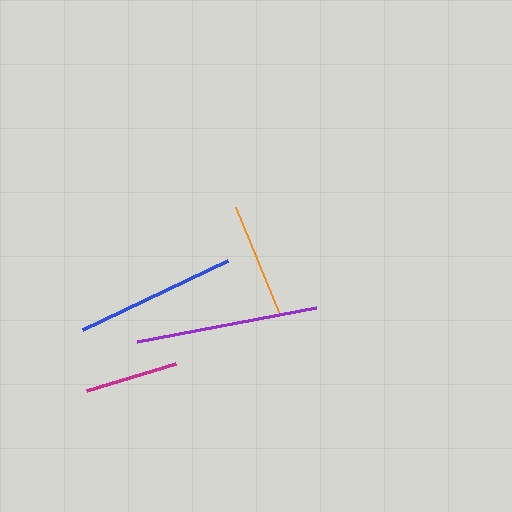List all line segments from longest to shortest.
From longest to shortest: purple, blue, orange, magenta.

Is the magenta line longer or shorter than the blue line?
The blue line is longer than the magenta line.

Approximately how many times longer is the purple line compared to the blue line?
The purple line is approximately 1.1 times the length of the blue line.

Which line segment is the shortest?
The magenta line is the shortest at approximately 93 pixels.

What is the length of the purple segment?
The purple segment is approximately 182 pixels long.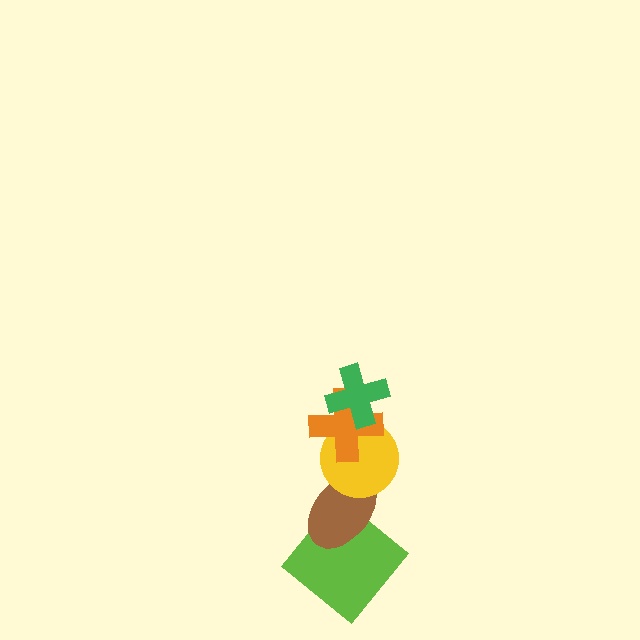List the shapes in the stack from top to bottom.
From top to bottom: the green cross, the orange cross, the yellow circle, the brown ellipse, the lime diamond.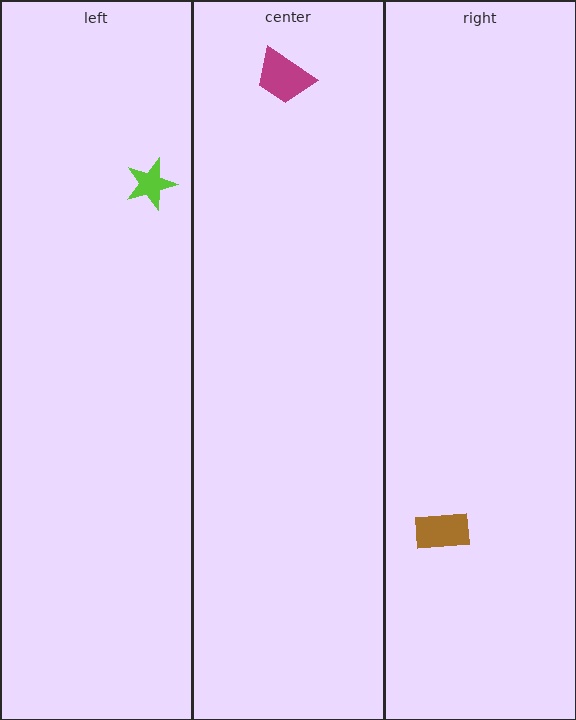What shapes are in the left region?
The lime star.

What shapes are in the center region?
The magenta trapezoid.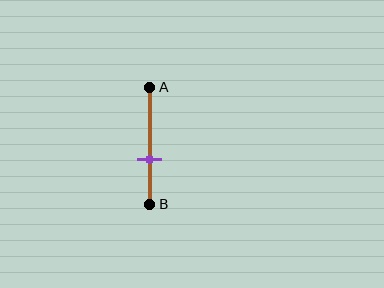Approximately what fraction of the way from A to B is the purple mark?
The purple mark is approximately 60% of the way from A to B.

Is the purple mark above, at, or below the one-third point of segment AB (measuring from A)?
The purple mark is below the one-third point of segment AB.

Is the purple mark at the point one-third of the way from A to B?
No, the mark is at about 60% from A, not at the 33% one-third point.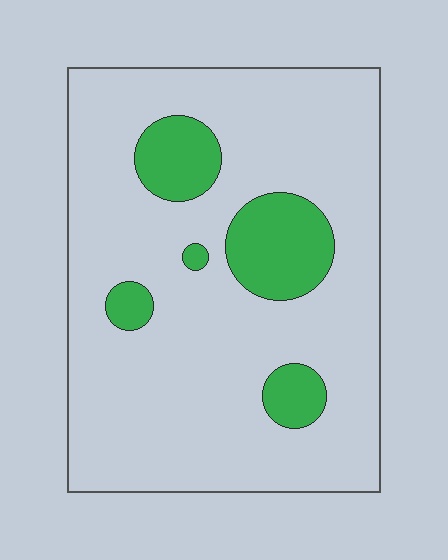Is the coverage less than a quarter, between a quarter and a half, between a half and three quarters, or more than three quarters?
Less than a quarter.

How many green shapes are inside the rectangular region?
5.